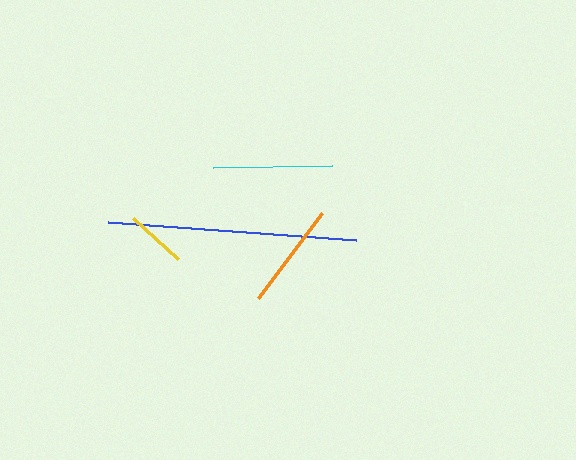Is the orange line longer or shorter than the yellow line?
The orange line is longer than the yellow line.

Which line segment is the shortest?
The yellow line is the shortest at approximately 60 pixels.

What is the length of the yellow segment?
The yellow segment is approximately 60 pixels long.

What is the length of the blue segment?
The blue segment is approximately 249 pixels long.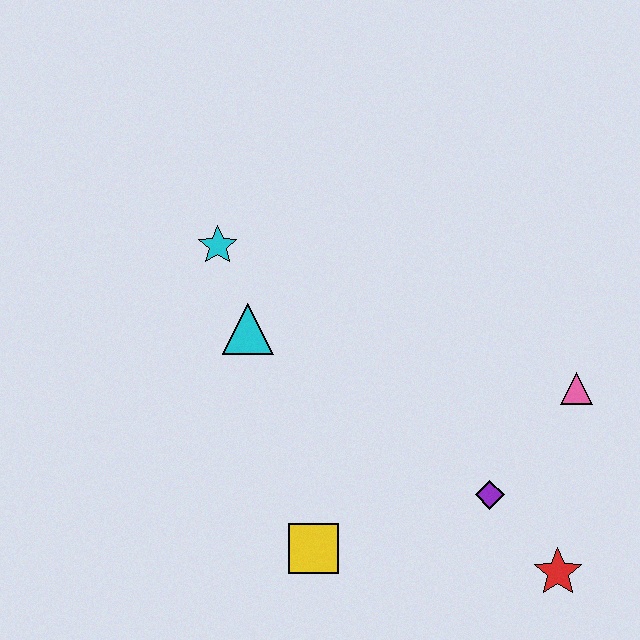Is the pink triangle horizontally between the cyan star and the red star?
No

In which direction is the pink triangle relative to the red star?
The pink triangle is above the red star.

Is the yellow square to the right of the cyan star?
Yes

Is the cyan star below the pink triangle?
No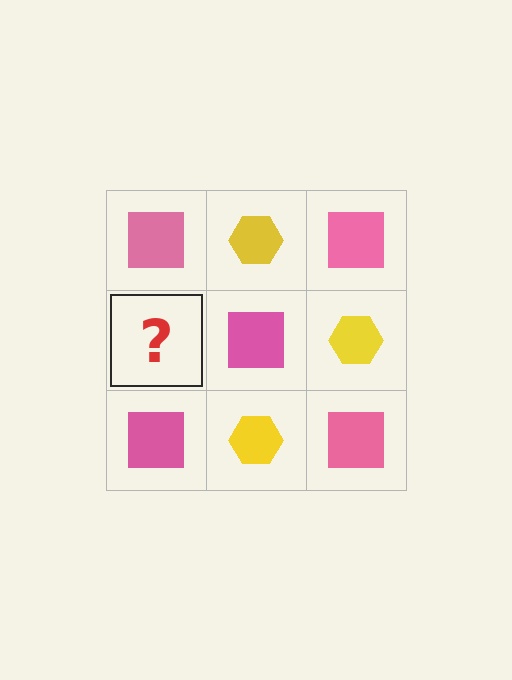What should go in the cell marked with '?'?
The missing cell should contain a yellow hexagon.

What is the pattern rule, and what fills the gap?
The rule is that it alternates pink square and yellow hexagon in a checkerboard pattern. The gap should be filled with a yellow hexagon.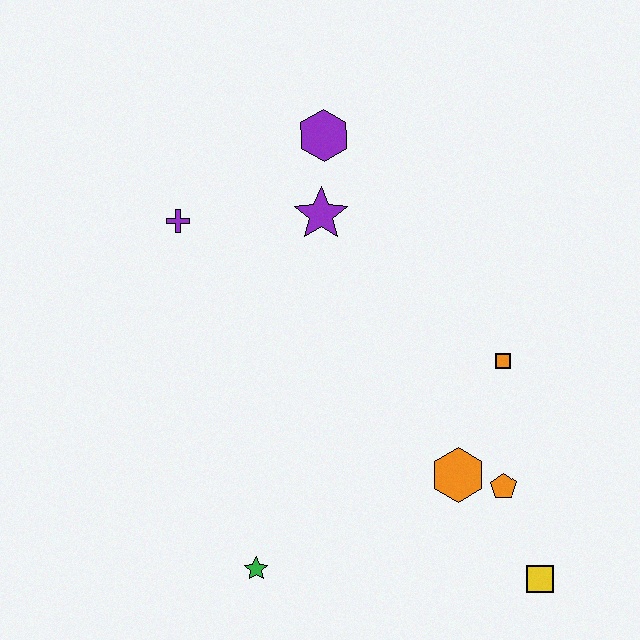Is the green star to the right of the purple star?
No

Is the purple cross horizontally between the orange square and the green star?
No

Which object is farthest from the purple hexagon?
The yellow square is farthest from the purple hexagon.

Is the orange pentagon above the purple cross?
No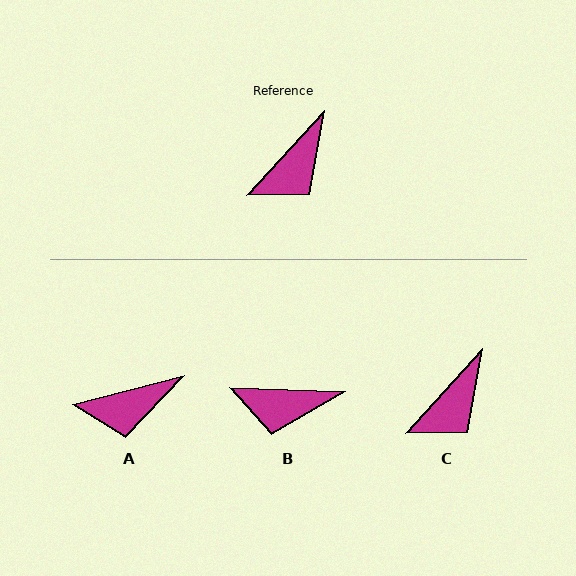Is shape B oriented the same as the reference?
No, it is off by about 49 degrees.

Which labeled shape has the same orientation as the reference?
C.